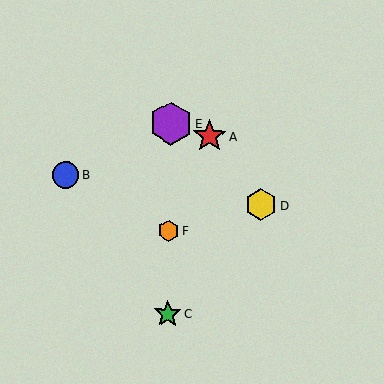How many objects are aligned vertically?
3 objects (C, E, F) are aligned vertically.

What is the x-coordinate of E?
Object E is at x≈171.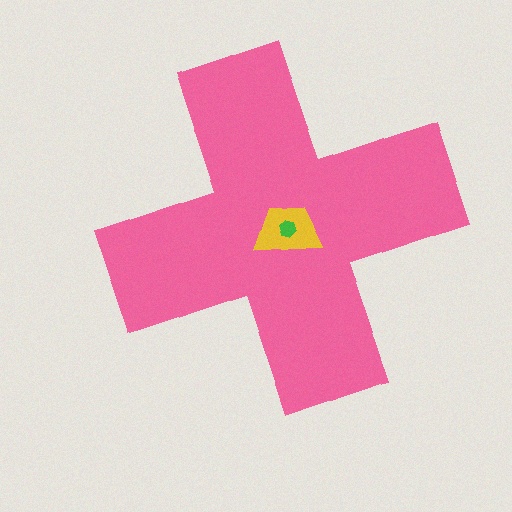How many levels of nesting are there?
3.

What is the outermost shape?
The pink cross.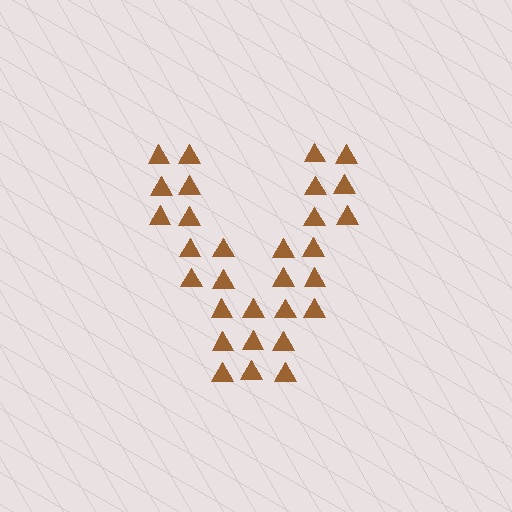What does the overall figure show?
The overall figure shows the letter V.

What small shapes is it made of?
It is made of small triangles.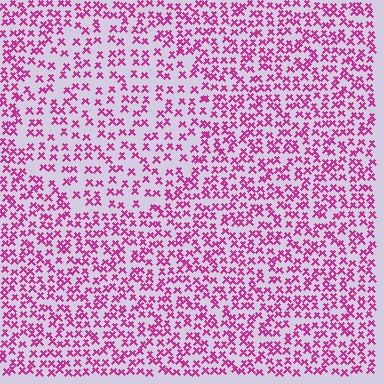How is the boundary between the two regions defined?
The boundary is defined by a change in element density (approximately 1.6x ratio). All elements are the same color, size, and shape.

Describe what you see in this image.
The image contains small magenta elements arranged at two different densities. A circle-shaped region is visible where the elements are less densely packed than the surrounding area.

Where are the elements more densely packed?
The elements are more densely packed outside the circle boundary.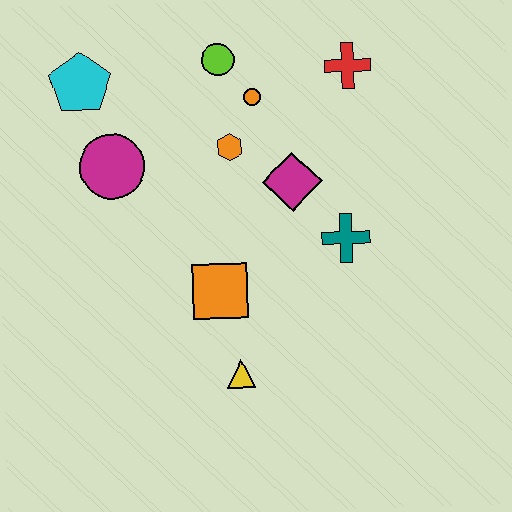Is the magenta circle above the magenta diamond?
Yes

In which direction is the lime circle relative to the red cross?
The lime circle is to the left of the red cross.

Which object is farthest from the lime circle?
The yellow triangle is farthest from the lime circle.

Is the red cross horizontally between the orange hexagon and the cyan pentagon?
No